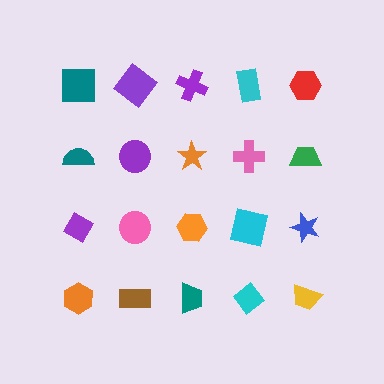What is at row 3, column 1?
A purple diamond.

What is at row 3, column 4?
A cyan square.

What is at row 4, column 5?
A yellow trapezoid.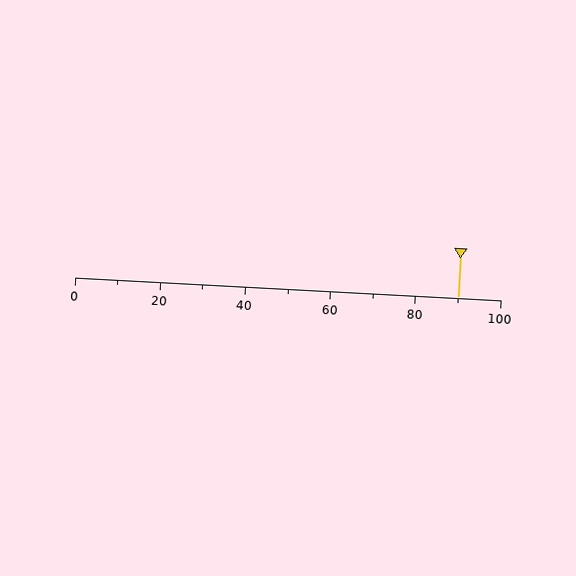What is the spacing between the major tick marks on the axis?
The major ticks are spaced 20 apart.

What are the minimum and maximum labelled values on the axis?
The axis runs from 0 to 100.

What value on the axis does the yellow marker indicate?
The marker indicates approximately 90.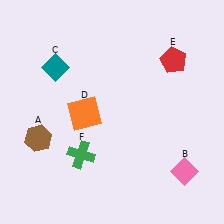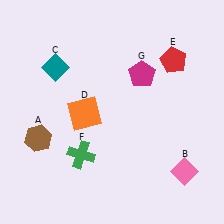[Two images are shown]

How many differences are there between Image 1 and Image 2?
There is 1 difference between the two images.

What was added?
A magenta pentagon (G) was added in Image 2.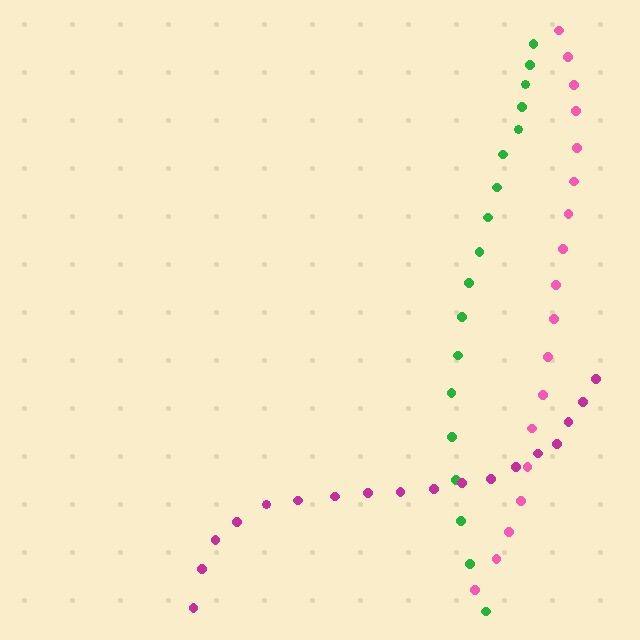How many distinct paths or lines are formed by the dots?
There are 3 distinct paths.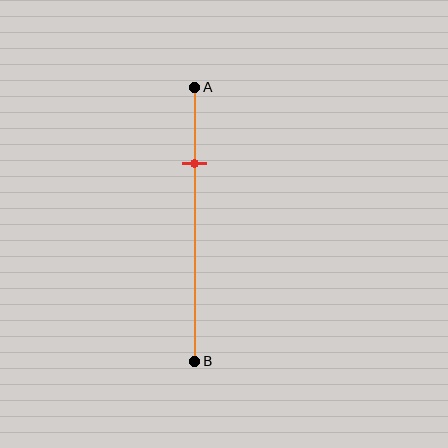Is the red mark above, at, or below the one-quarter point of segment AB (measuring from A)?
The red mark is approximately at the one-quarter point of segment AB.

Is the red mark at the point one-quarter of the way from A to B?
Yes, the mark is approximately at the one-quarter point.